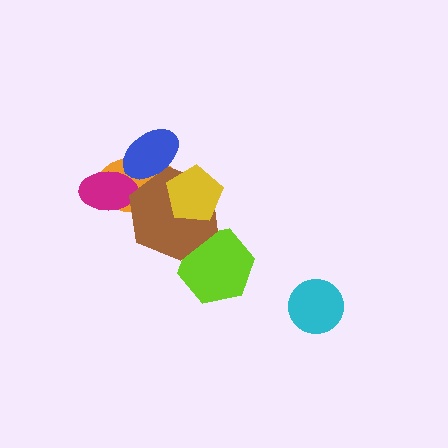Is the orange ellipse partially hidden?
Yes, it is partially covered by another shape.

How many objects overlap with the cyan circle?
0 objects overlap with the cyan circle.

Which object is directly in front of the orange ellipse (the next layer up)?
The magenta ellipse is directly in front of the orange ellipse.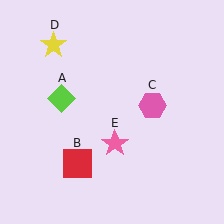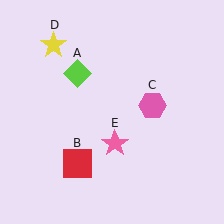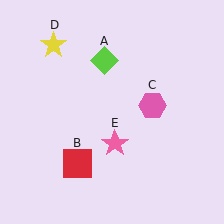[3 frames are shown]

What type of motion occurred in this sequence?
The lime diamond (object A) rotated clockwise around the center of the scene.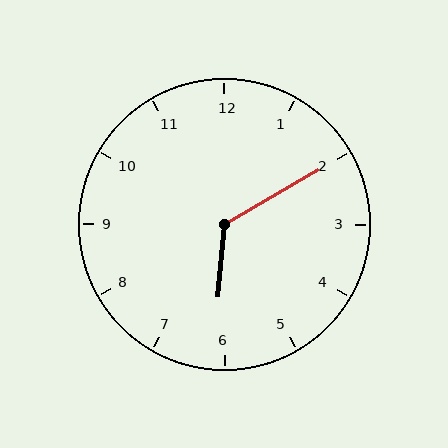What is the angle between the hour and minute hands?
Approximately 125 degrees.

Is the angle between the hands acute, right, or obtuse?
It is obtuse.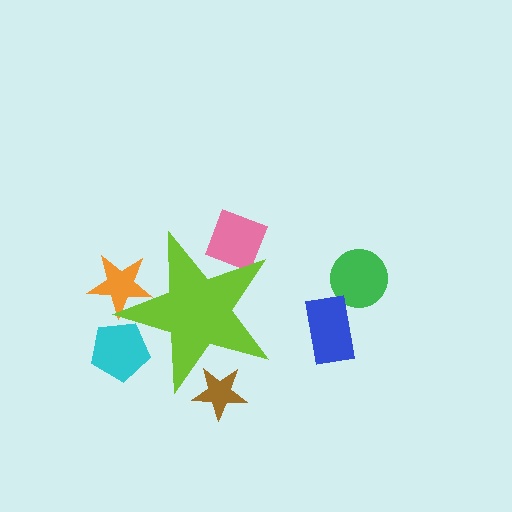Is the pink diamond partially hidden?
Yes, the pink diamond is partially hidden behind the lime star.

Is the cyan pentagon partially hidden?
Yes, the cyan pentagon is partially hidden behind the lime star.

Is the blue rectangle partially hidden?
No, the blue rectangle is fully visible.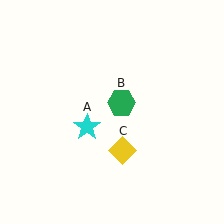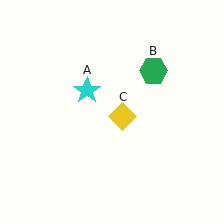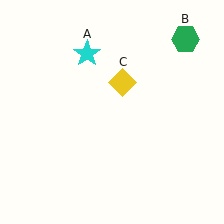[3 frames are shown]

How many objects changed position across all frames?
3 objects changed position: cyan star (object A), green hexagon (object B), yellow diamond (object C).